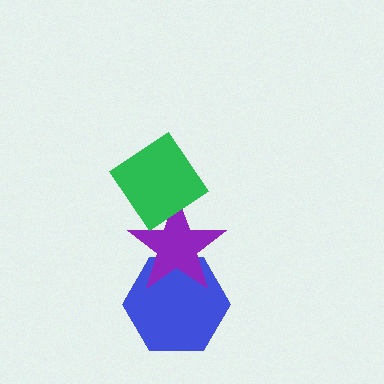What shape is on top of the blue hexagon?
The purple star is on top of the blue hexagon.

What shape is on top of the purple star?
The green diamond is on top of the purple star.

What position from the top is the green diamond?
The green diamond is 1st from the top.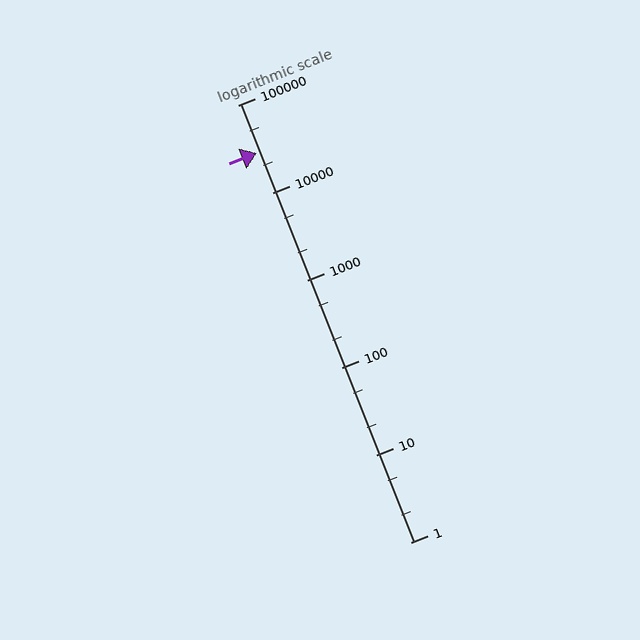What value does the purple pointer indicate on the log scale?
The pointer indicates approximately 28000.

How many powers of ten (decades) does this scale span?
The scale spans 5 decades, from 1 to 100000.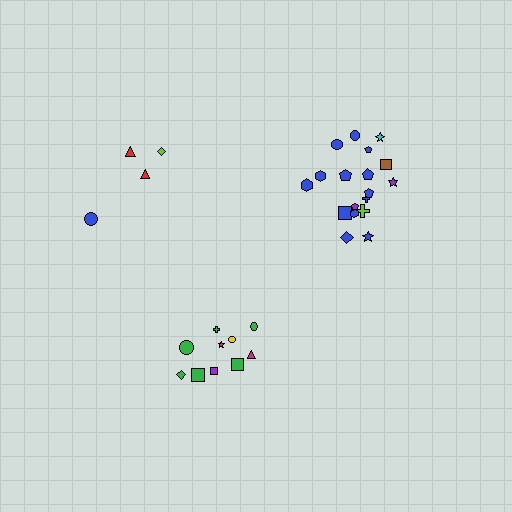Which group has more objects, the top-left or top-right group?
The top-right group.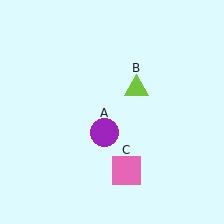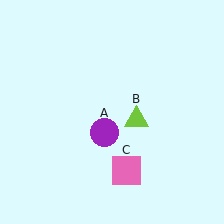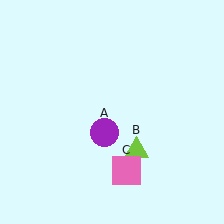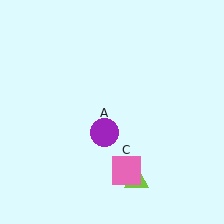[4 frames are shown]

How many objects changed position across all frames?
1 object changed position: lime triangle (object B).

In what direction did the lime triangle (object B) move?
The lime triangle (object B) moved down.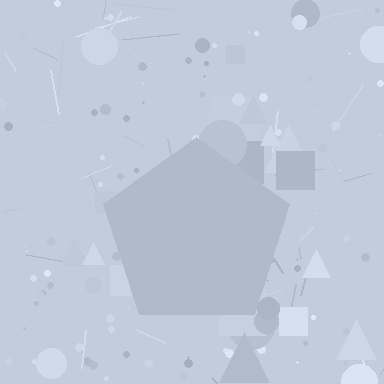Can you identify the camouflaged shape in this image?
The camouflaged shape is a pentagon.